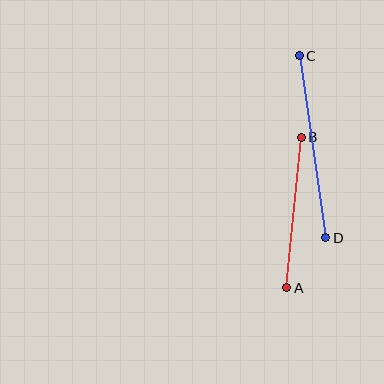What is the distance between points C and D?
The distance is approximately 184 pixels.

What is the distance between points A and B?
The distance is approximately 151 pixels.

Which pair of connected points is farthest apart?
Points C and D are farthest apart.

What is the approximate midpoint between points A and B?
The midpoint is at approximately (294, 212) pixels.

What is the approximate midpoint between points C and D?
The midpoint is at approximately (313, 147) pixels.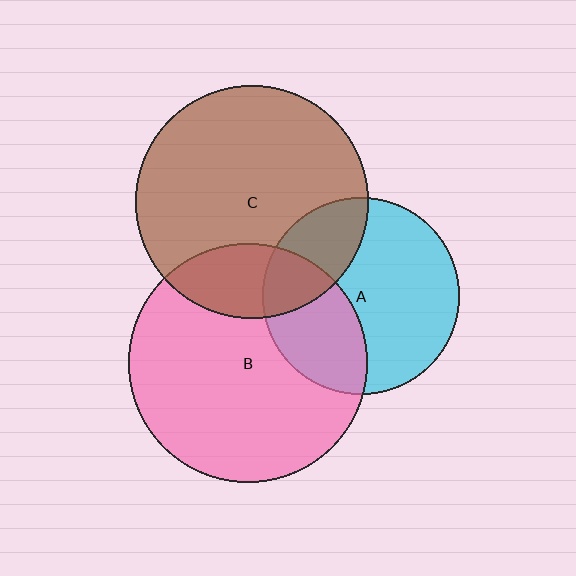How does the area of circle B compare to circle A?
Approximately 1.5 times.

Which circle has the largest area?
Circle B (pink).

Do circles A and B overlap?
Yes.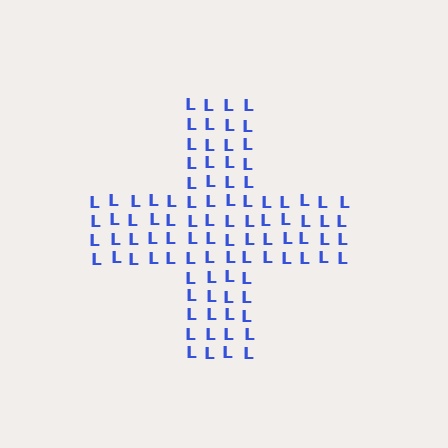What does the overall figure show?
The overall figure shows a cross.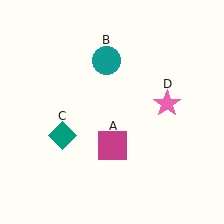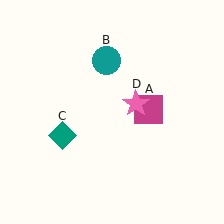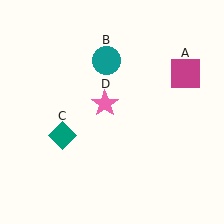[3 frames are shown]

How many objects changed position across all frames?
2 objects changed position: magenta square (object A), pink star (object D).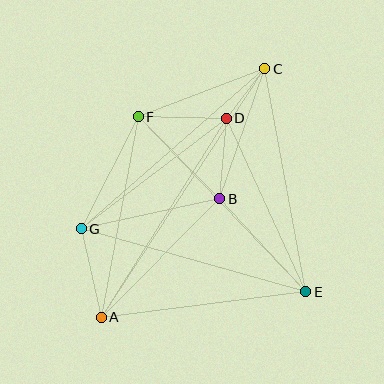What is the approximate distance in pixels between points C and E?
The distance between C and E is approximately 227 pixels.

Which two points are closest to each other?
Points C and D are closest to each other.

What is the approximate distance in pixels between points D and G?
The distance between D and G is approximately 182 pixels.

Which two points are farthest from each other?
Points A and C are farthest from each other.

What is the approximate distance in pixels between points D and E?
The distance between D and E is approximately 191 pixels.